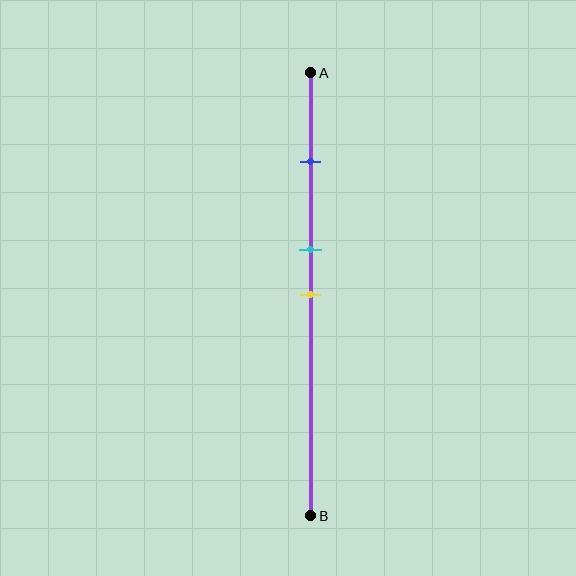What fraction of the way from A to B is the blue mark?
The blue mark is approximately 20% (0.2) of the way from A to B.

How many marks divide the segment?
There are 3 marks dividing the segment.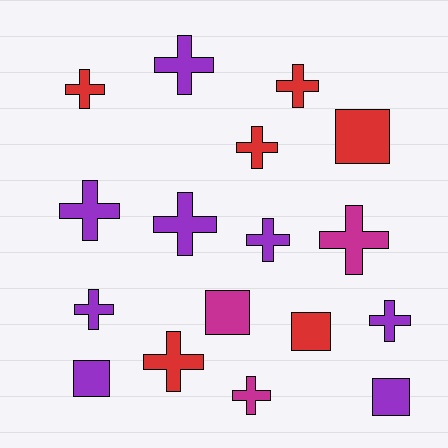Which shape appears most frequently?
Cross, with 12 objects.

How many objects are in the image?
There are 17 objects.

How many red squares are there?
There are 2 red squares.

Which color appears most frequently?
Purple, with 8 objects.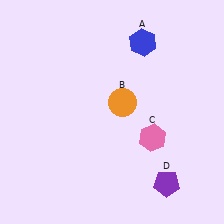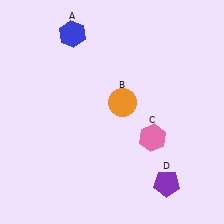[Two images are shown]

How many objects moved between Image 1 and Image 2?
1 object moved between the two images.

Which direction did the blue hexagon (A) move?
The blue hexagon (A) moved left.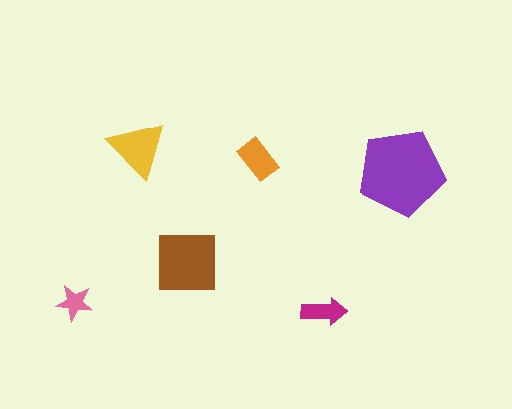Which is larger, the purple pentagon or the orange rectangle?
The purple pentagon.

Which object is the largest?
The purple pentagon.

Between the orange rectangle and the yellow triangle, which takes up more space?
The yellow triangle.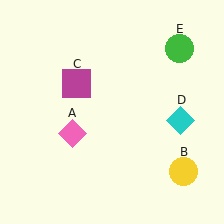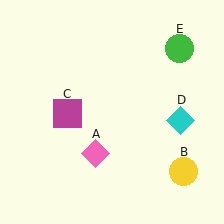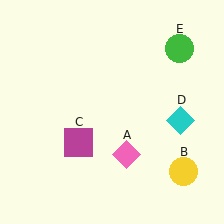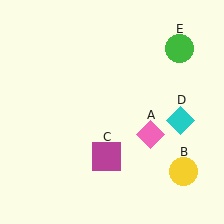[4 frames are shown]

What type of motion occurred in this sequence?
The pink diamond (object A), magenta square (object C) rotated counterclockwise around the center of the scene.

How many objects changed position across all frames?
2 objects changed position: pink diamond (object A), magenta square (object C).